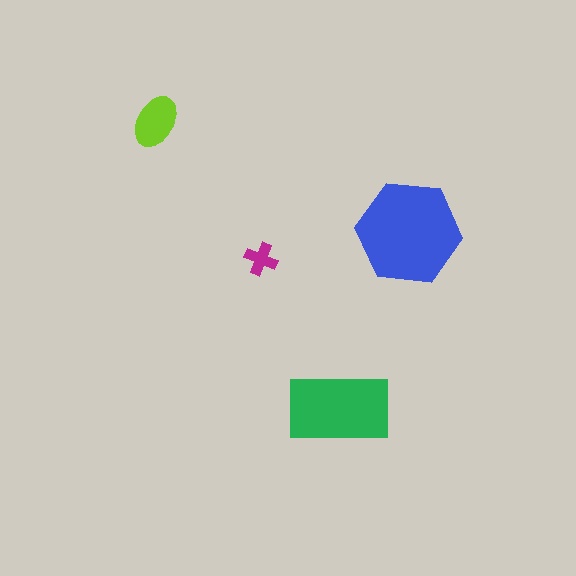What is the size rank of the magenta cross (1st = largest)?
4th.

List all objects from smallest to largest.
The magenta cross, the lime ellipse, the green rectangle, the blue hexagon.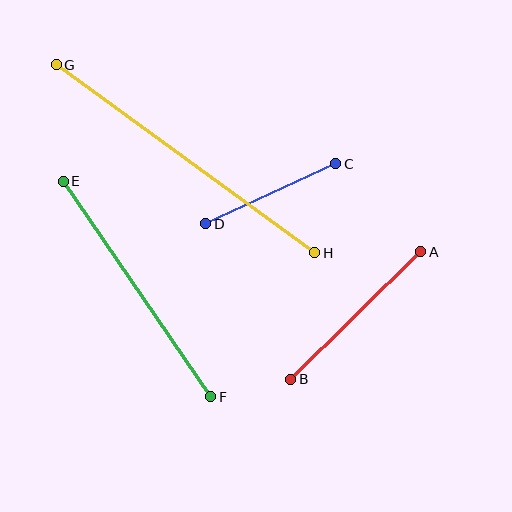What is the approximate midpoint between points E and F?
The midpoint is at approximately (137, 289) pixels.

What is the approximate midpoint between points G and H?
The midpoint is at approximately (185, 159) pixels.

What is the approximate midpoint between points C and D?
The midpoint is at approximately (271, 194) pixels.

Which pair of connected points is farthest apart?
Points G and H are farthest apart.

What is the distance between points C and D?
The distance is approximately 143 pixels.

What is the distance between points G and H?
The distance is approximately 320 pixels.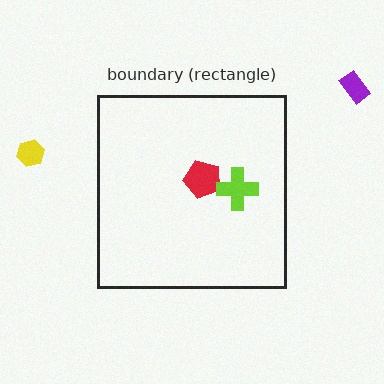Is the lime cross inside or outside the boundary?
Inside.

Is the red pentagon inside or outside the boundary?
Inside.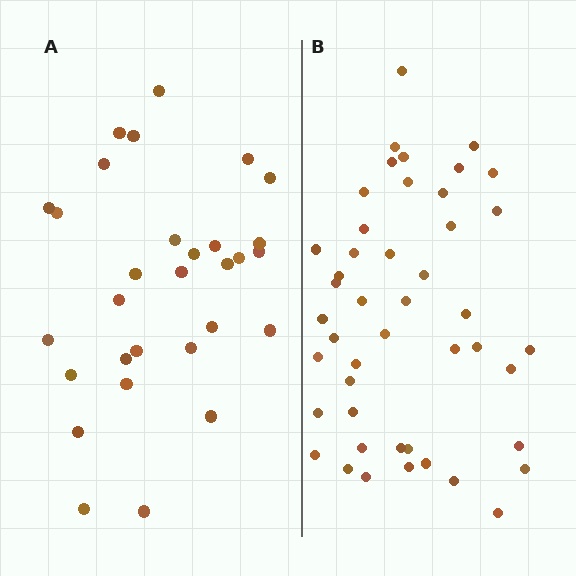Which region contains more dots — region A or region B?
Region B (the right region) has more dots.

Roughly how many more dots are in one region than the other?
Region B has approximately 15 more dots than region A.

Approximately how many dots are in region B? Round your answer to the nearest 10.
About 50 dots. (The exact count is 46, which rounds to 50.)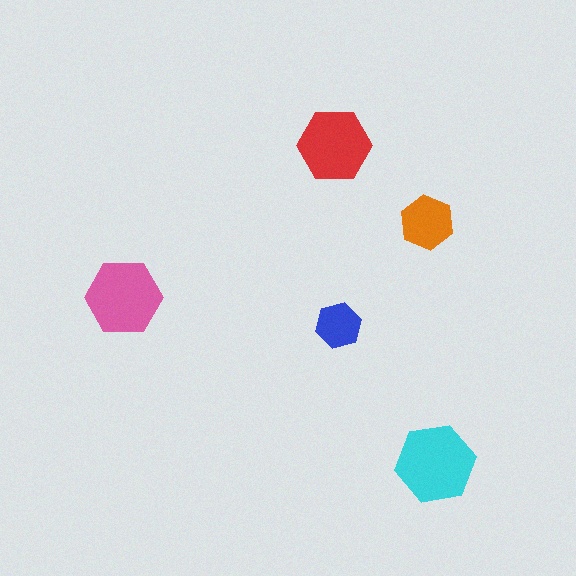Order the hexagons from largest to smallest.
the cyan one, the pink one, the red one, the orange one, the blue one.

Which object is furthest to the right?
The cyan hexagon is rightmost.